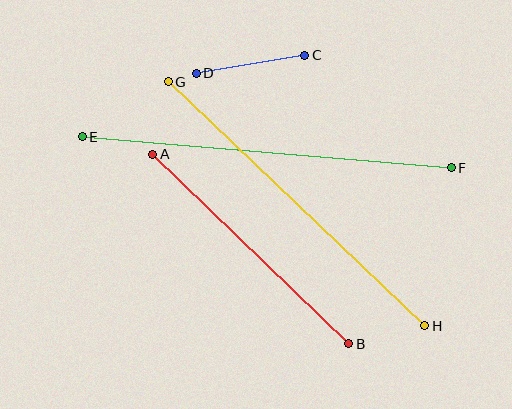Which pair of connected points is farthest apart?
Points E and F are farthest apart.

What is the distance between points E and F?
The distance is approximately 370 pixels.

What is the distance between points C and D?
The distance is approximately 110 pixels.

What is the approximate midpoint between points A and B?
The midpoint is at approximately (251, 249) pixels.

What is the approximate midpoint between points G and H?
The midpoint is at approximately (296, 204) pixels.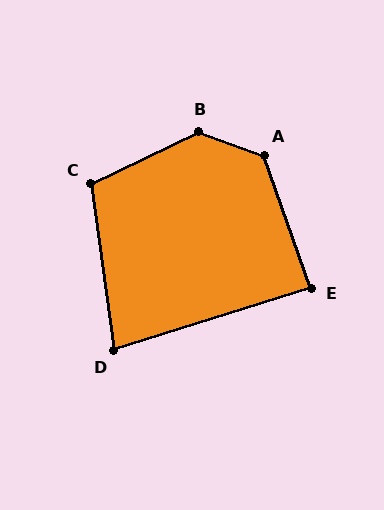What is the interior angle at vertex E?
Approximately 88 degrees (approximately right).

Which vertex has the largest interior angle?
B, at approximately 135 degrees.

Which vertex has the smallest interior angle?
D, at approximately 80 degrees.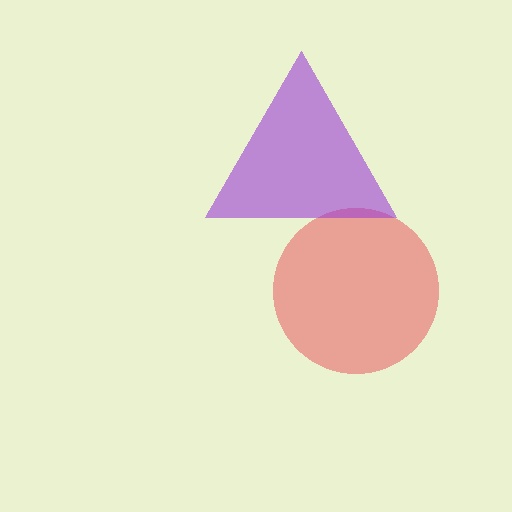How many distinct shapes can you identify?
There are 2 distinct shapes: a red circle, a purple triangle.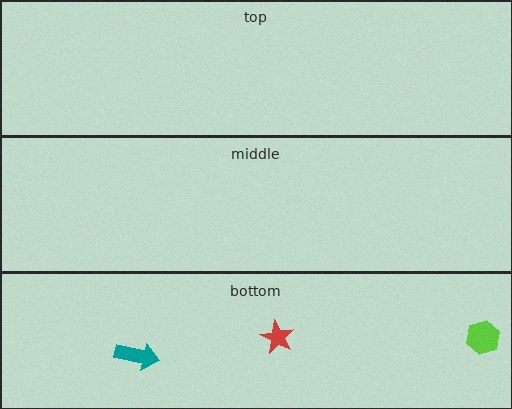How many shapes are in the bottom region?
3.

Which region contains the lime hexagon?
The bottom region.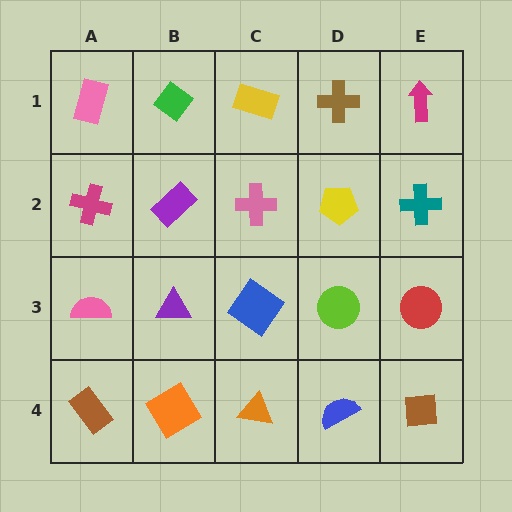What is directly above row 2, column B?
A green diamond.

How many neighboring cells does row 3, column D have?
4.